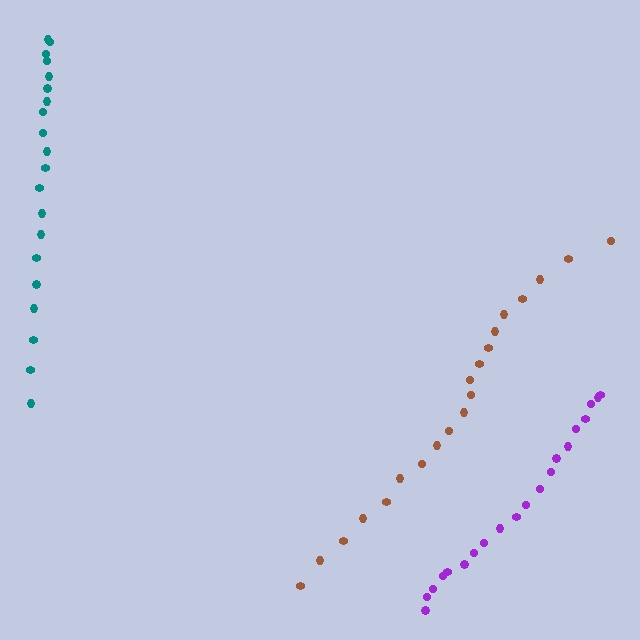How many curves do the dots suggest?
There are 3 distinct paths.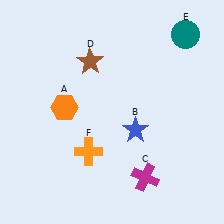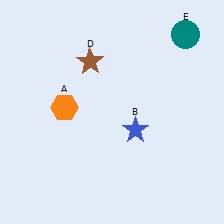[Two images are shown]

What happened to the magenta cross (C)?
The magenta cross (C) was removed in Image 2. It was in the bottom-right area of Image 1.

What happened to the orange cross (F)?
The orange cross (F) was removed in Image 2. It was in the bottom-left area of Image 1.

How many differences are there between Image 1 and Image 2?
There are 2 differences between the two images.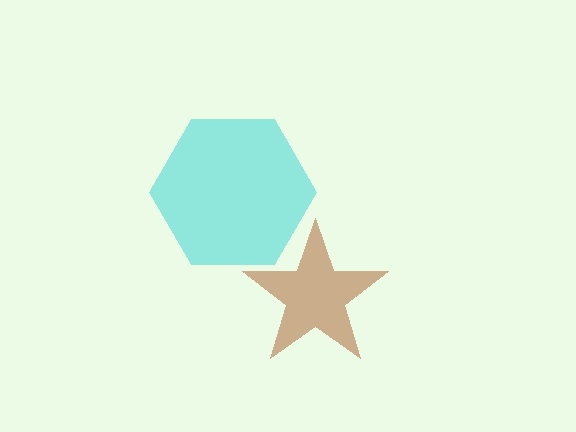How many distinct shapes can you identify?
There are 2 distinct shapes: a brown star, a cyan hexagon.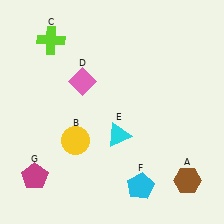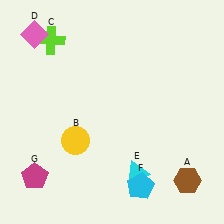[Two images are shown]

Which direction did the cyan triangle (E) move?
The cyan triangle (E) moved down.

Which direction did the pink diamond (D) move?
The pink diamond (D) moved left.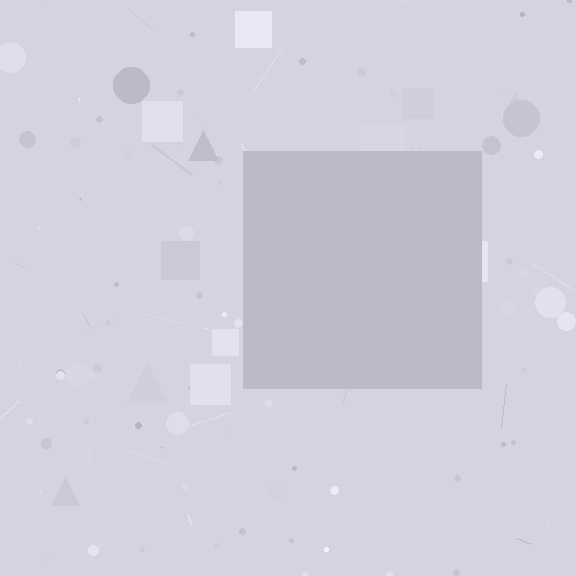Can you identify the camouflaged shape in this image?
The camouflaged shape is a square.